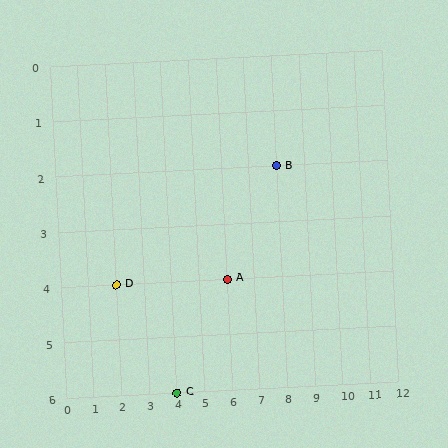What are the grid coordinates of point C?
Point C is at grid coordinates (4, 6).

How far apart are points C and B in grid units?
Points C and B are 4 columns and 4 rows apart (about 5.7 grid units diagonally).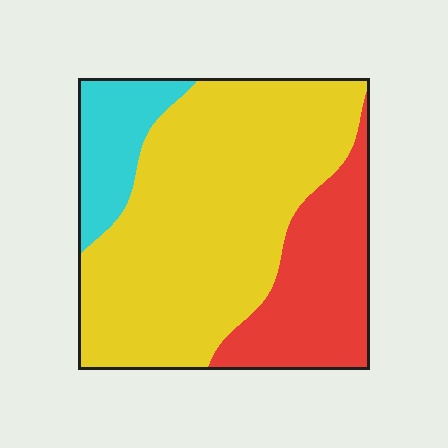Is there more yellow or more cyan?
Yellow.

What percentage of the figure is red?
Red covers 25% of the figure.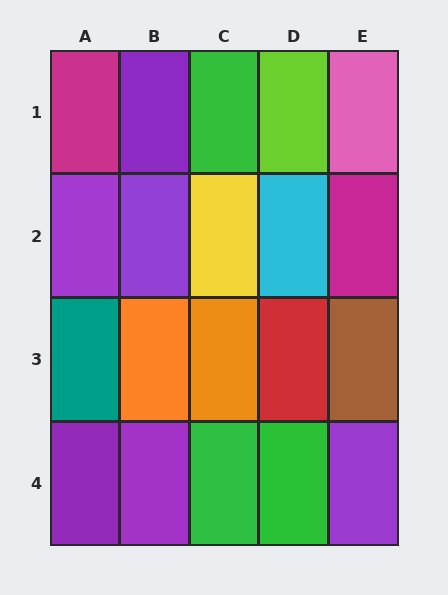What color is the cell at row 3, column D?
Red.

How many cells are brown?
1 cell is brown.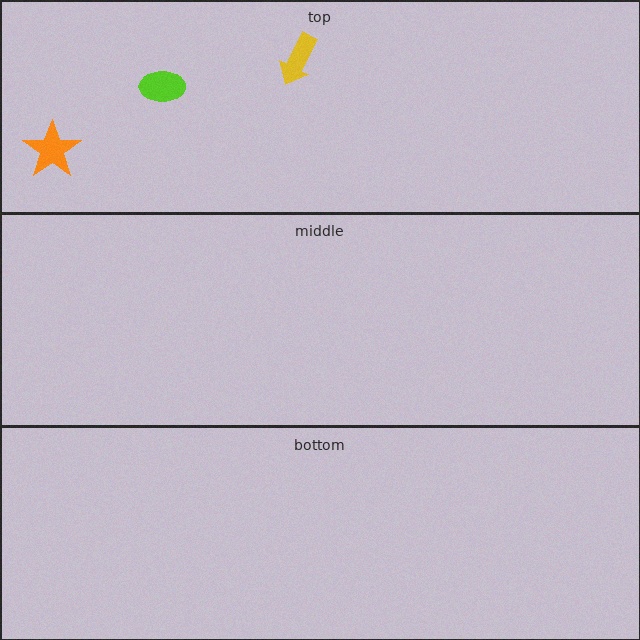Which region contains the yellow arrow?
The top region.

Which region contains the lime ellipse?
The top region.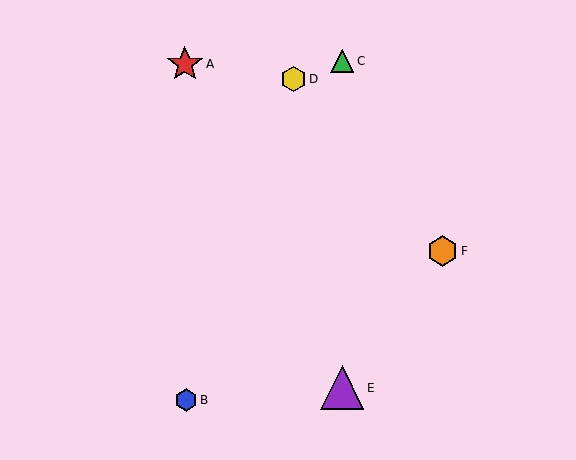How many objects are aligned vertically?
2 objects (C, E) are aligned vertically.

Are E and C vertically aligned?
Yes, both are at x≈342.